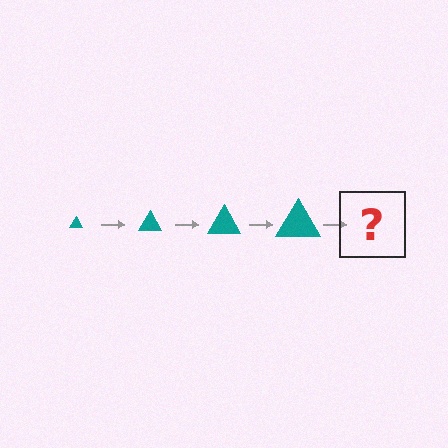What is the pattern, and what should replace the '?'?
The pattern is that the triangle gets progressively larger each step. The '?' should be a teal triangle, larger than the previous one.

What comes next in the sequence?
The next element should be a teal triangle, larger than the previous one.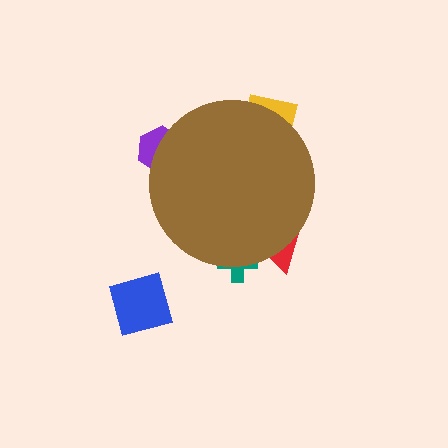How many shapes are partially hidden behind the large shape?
4 shapes are partially hidden.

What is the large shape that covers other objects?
A brown circle.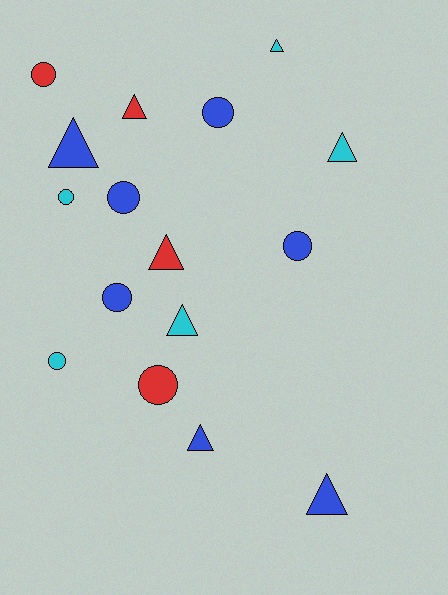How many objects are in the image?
There are 16 objects.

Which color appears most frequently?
Blue, with 7 objects.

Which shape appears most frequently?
Circle, with 8 objects.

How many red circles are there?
There are 2 red circles.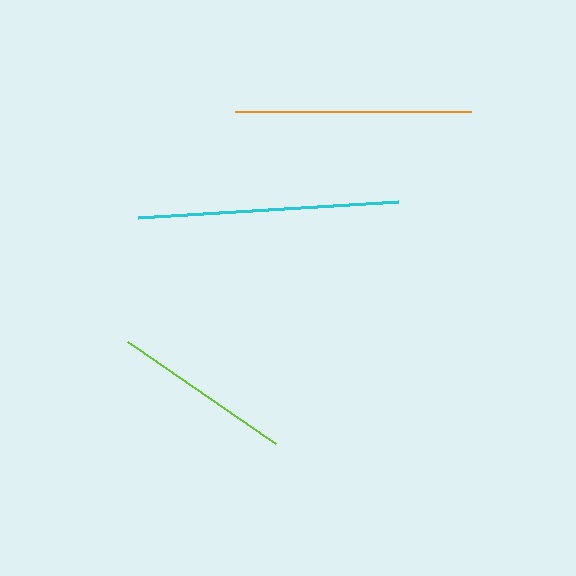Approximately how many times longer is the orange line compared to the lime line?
The orange line is approximately 1.3 times the length of the lime line.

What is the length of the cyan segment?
The cyan segment is approximately 260 pixels long.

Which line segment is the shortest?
The lime line is the shortest at approximately 180 pixels.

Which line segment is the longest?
The cyan line is the longest at approximately 260 pixels.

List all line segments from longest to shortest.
From longest to shortest: cyan, orange, lime.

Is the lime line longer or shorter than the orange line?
The orange line is longer than the lime line.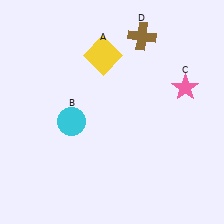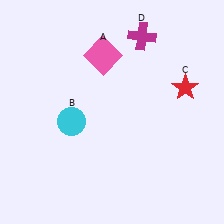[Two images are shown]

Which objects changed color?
A changed from yellow to pink. C changed from pink to red. D changed from brown to magenta.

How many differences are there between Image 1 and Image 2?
There are 3 differences between the two images.